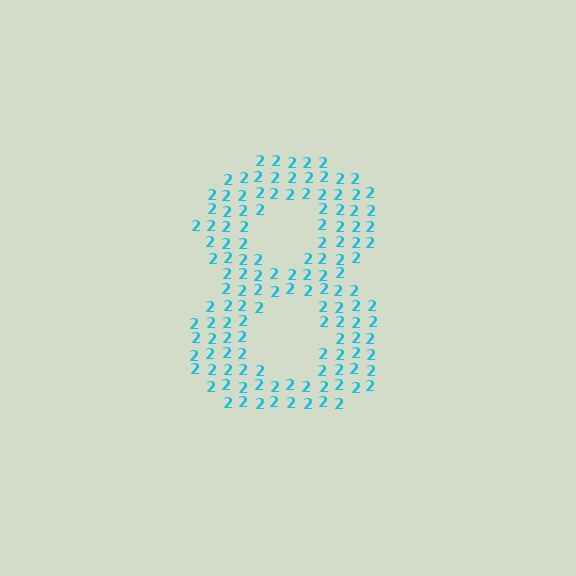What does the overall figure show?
The overall figure shows the digit 8.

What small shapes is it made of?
It is made of small digit 2's.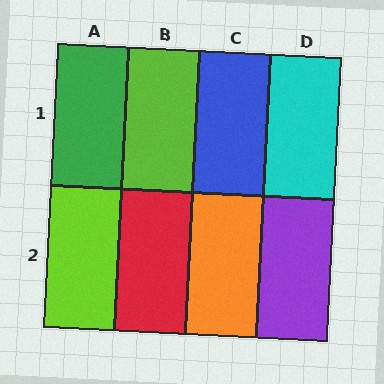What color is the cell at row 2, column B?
Red.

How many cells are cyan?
1 cell is cyan.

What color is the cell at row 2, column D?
Purple.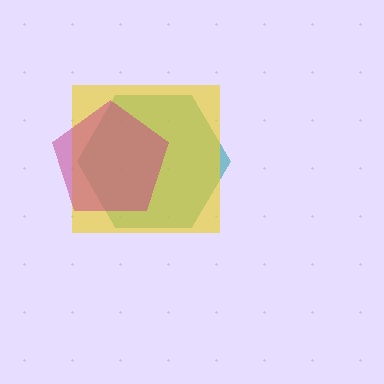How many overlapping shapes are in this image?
There are 3 overlapping shapes in the image.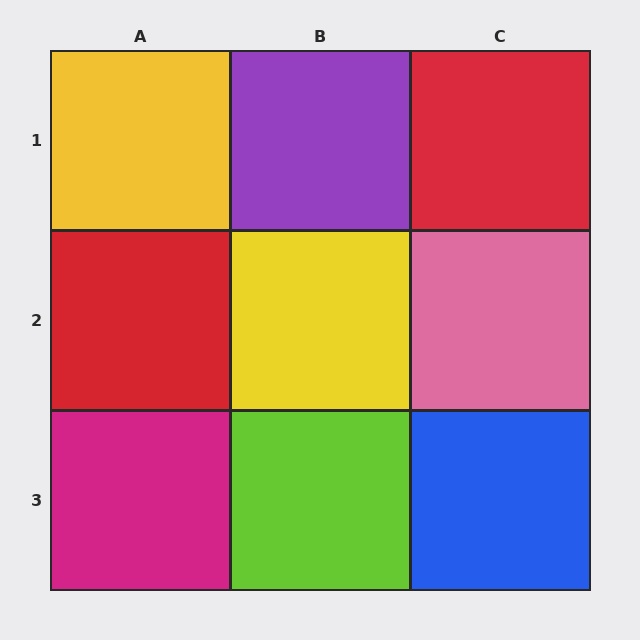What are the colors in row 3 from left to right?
Magenta, lime, blue.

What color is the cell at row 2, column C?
Pink.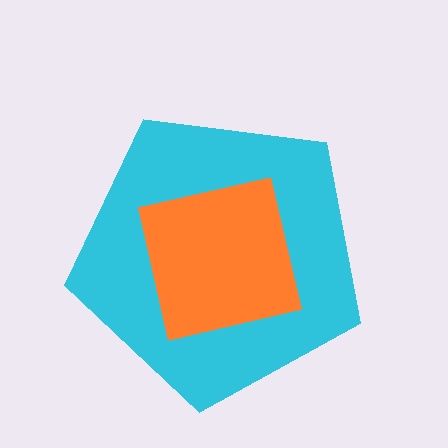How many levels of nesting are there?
2.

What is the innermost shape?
The orange square.